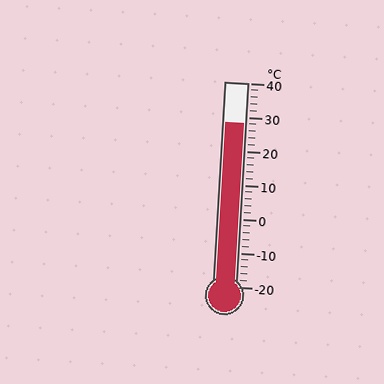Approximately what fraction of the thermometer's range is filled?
The thermometer is filled to approximately 80% of its range.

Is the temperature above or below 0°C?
The temperature is above 0°C.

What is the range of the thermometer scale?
The thermometer scale ranges from -20°C to 40°C.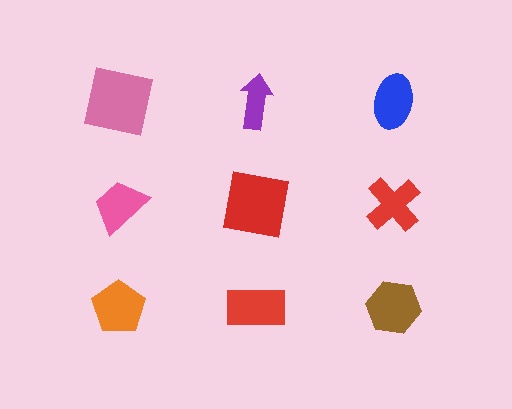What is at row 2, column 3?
A red cross.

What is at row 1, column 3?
A blue ellipse.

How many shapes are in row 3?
3 shapes.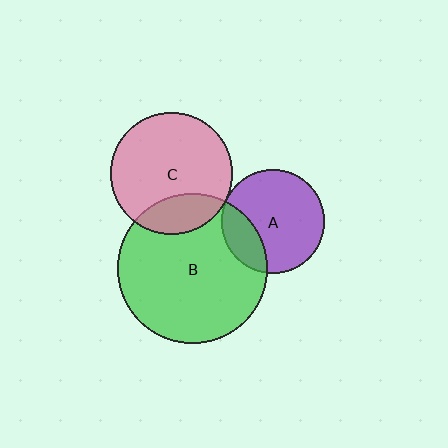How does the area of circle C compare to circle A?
Approximately 1.4 times.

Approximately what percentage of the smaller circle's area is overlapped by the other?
Approximately 5%.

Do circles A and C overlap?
Yes.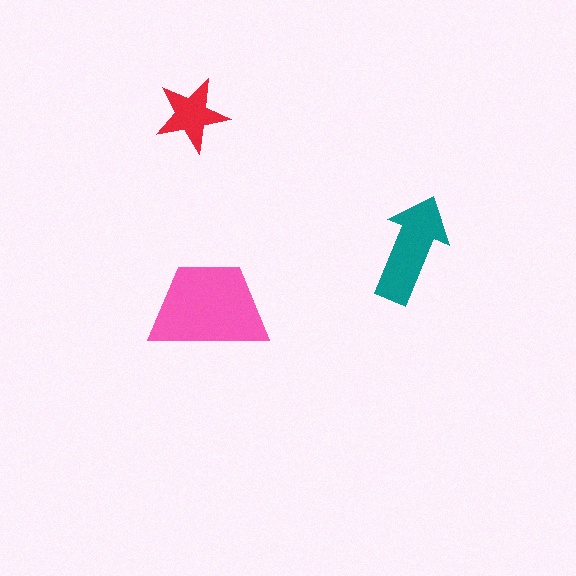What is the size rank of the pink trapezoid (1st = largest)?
1st.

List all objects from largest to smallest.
The pink trapezoid, the teal arrow, the red star.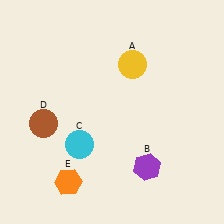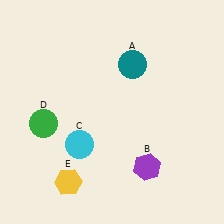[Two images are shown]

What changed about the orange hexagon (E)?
In Image 1, E is orange. In Image 2, it changed to yellow.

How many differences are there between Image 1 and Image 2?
There are 3 differences between the two images.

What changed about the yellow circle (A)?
In Image 1, A is yellow. In Image 2, it changed to teal.